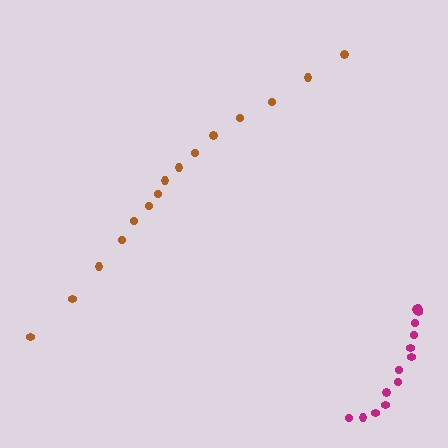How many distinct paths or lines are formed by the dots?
There are 2 distinct paths.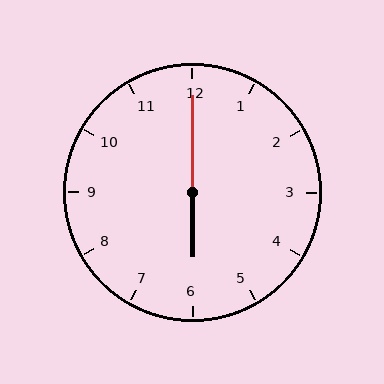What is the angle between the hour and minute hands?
Approximately 180 degrees.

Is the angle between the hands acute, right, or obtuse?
It is obtuse.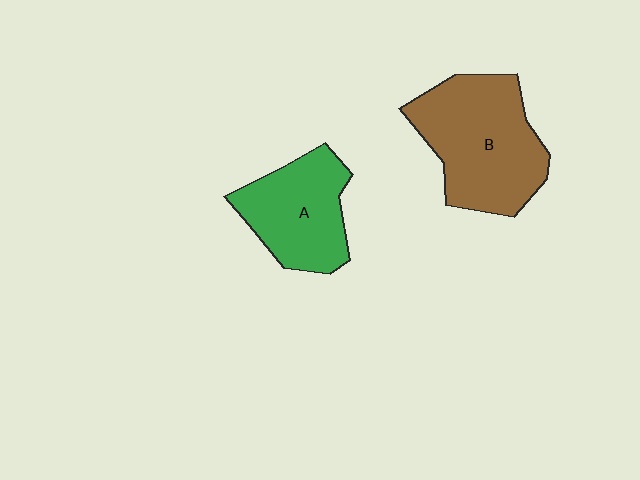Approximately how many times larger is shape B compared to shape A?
Approximately 1.4 times.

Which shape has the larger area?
Shape B (brown).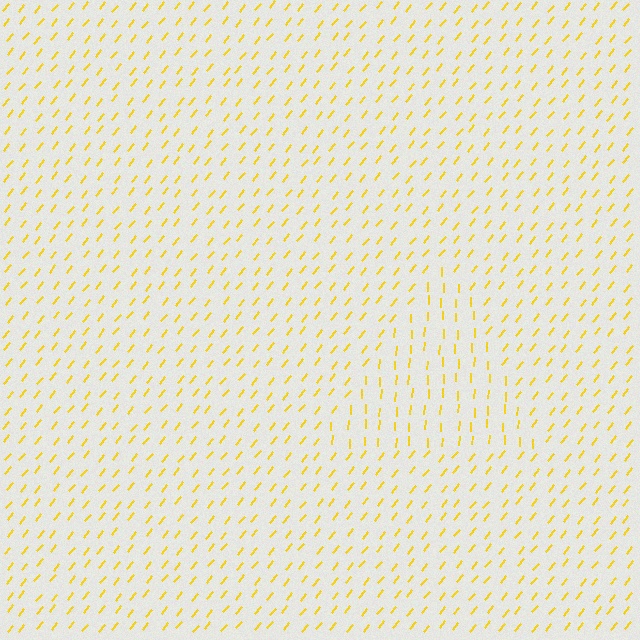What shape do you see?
I see a triangle.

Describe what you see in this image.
The image is filled with small yellow line segments. A triangle region in the image has lines oriented differently from the surrounding lines, creating a visible texture boundary.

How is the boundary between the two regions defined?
The boundary is defined purely by a change in line orientation (approximately 37 degrees difference). All lines are the same color and thickness.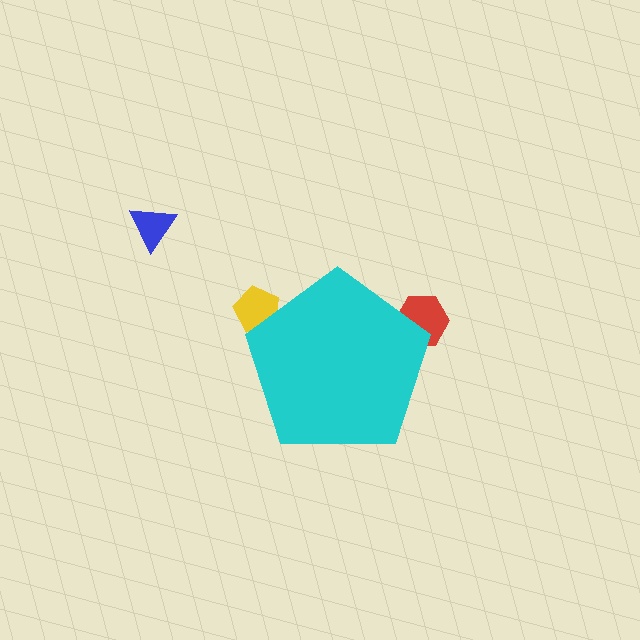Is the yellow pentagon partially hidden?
Yes, the yellow pentagon is partially hidden behind the cyan pentagon.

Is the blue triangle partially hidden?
No, the blue triangle is fully visible.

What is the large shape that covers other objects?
A cyan pentagon.